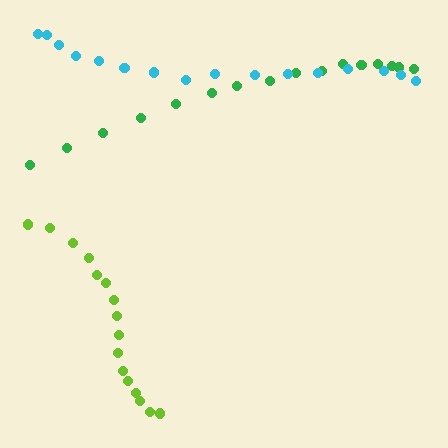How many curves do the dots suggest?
There are 3 distinct paths.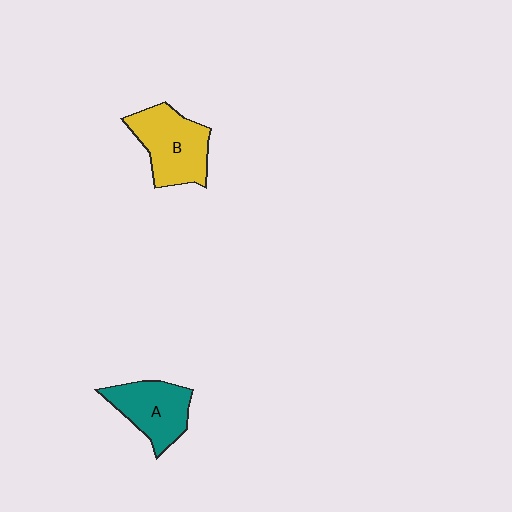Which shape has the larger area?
Shape B (yellow).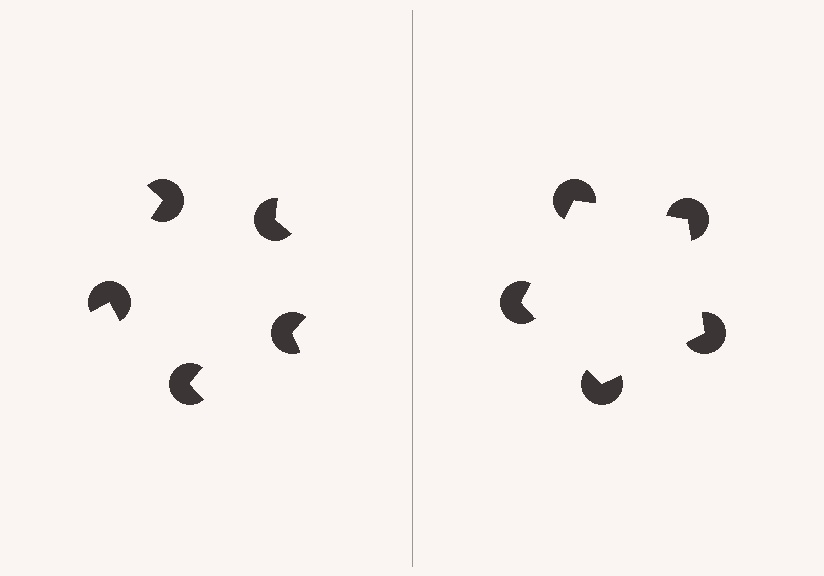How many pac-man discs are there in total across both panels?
10 — 5 on each side.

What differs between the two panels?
The pac-man discs are positioned identically on both sides; only the wedge orientations differ. On the right they align to a pentagon; on the left they are misaligned.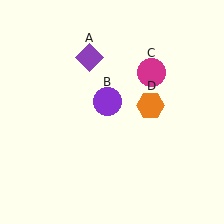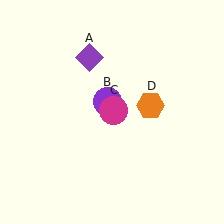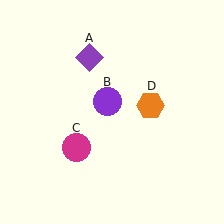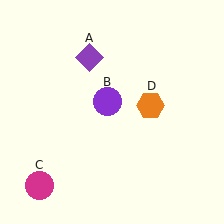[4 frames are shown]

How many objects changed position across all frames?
1 object changed position: magenta circle (object C).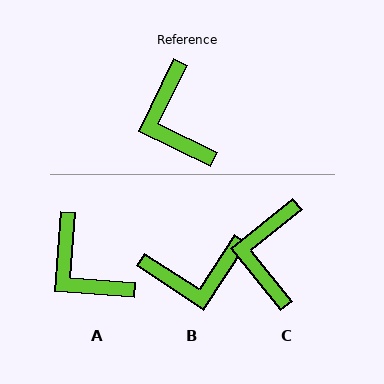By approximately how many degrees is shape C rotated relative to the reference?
Approximately 25 degrees clockwise.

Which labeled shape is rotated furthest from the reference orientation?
B, about 82 degrees away.